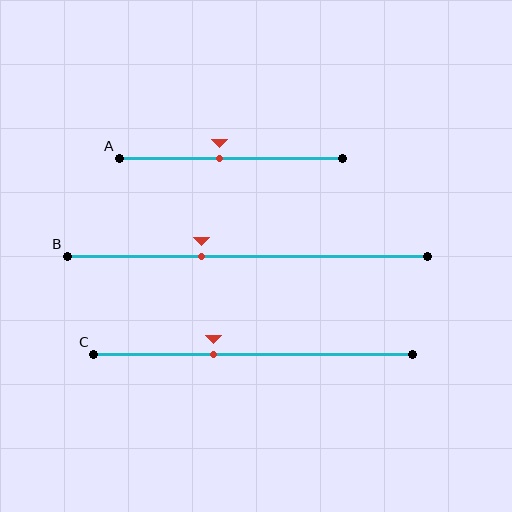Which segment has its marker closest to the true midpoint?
Segment A has its marker closest to the true midpoint.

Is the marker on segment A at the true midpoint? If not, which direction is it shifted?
No, the marker on segment A is shifted to the left by about 5% of the segment length.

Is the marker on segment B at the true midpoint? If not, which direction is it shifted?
No, the marker on segment B is shifted to the left by about 13% of the segment length.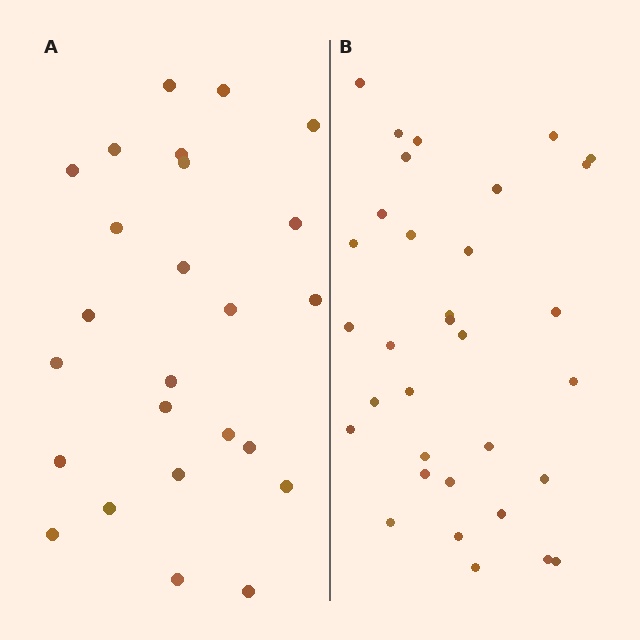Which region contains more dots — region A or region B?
Region B (the right region) has more dots.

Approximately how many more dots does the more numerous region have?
Region B has roughly 8 or so more dots than region A.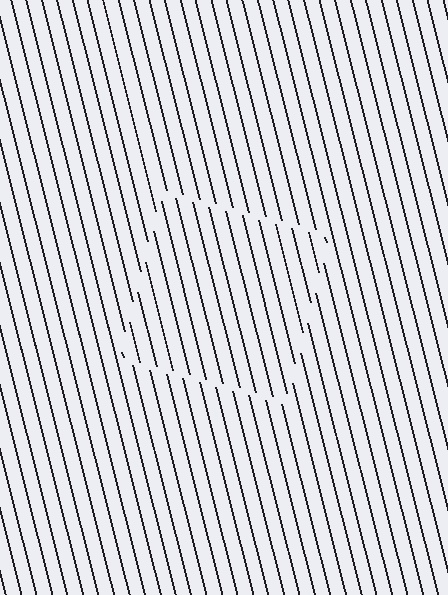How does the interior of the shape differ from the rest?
The interior of the shape contains the same grating, shifted by half a period — the contour is defined by the phase discontinuity where line-ends from the inner and outer gratings abut.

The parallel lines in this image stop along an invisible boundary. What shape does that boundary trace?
An illusory square. The interior of the shape contains the same grating, shifted by half a period — the contour is defined by the phase discontinuity where line-ends from the inner and outer gratings abut.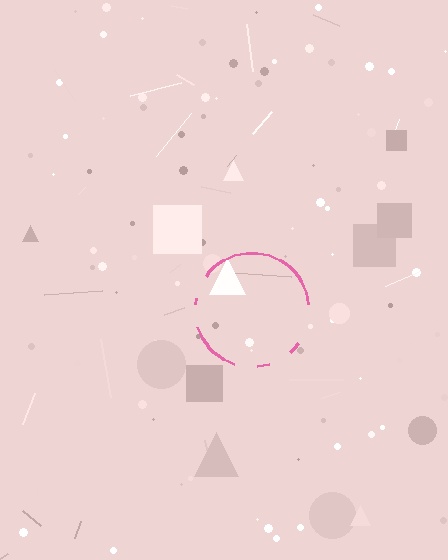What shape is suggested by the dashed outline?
The dashed outline suggests a circle.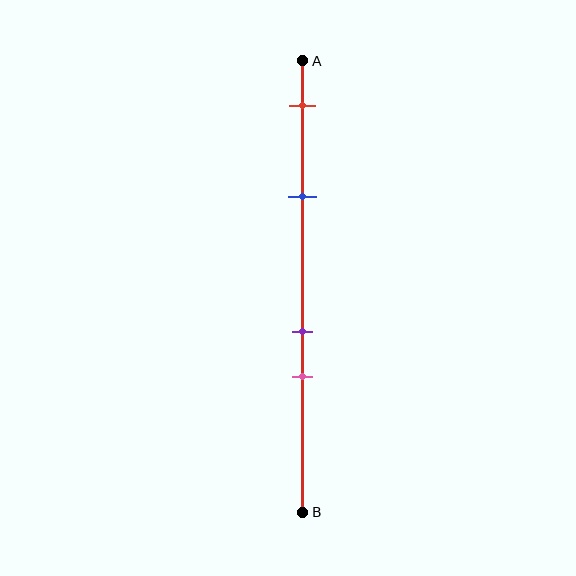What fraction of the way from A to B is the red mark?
The red mark is approximately 10% (0.1) of the way from A to B.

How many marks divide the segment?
There are 4 marks dividing the segment.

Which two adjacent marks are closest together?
The purple and pink marks are the closest adjacent pair.